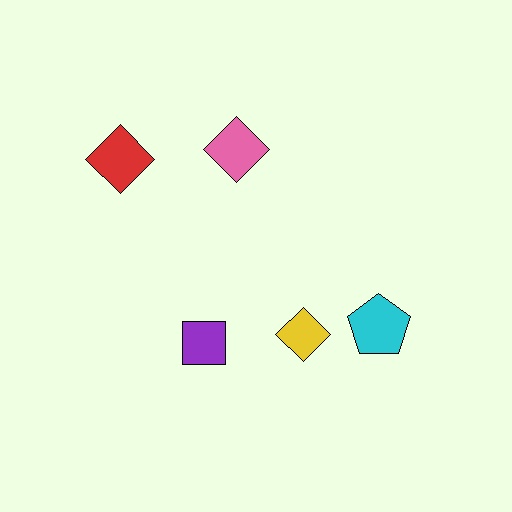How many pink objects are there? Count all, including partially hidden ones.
There is 1 pink object.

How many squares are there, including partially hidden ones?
There is 1 square.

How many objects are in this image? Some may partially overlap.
There are 5 objects.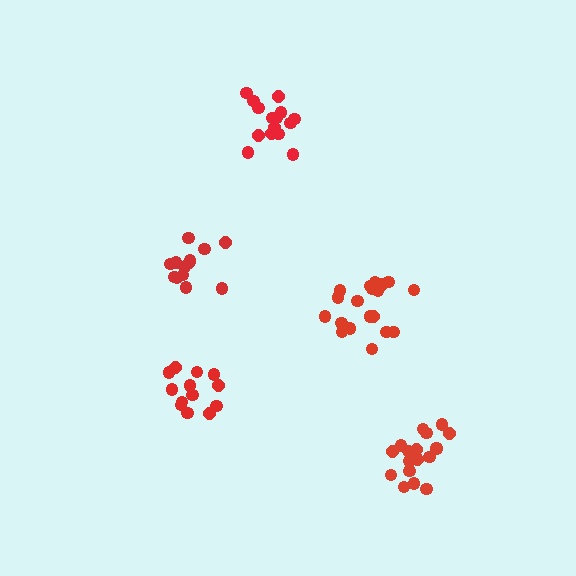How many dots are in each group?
Group 1: 14 dots, Group 2: 19 dots, Group 3: 13 dots, Group 4: 15 dots, Group 5: 19 dots (80 total).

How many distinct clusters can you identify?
There are 5 distinct clusters.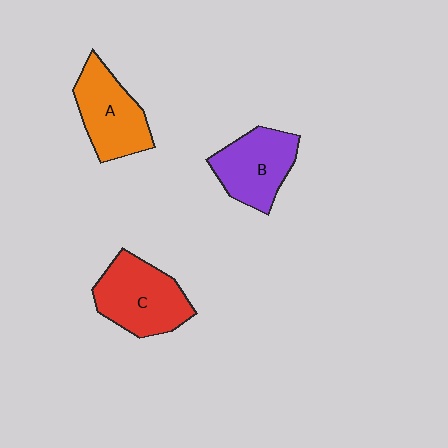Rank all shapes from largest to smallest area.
From largest to smallest: C (red), A (orange), B (purple).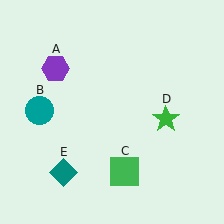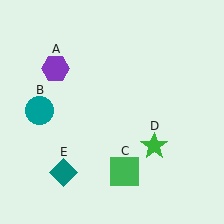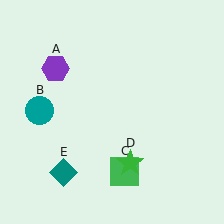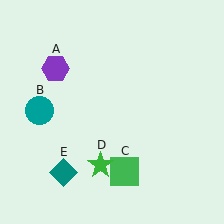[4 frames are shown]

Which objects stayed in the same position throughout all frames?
Purple hexagon (object A) and teal circle (object B) and green square (object C) and teal diamond (object E) remained stationary.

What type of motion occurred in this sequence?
The green star (object D) rotated clockwise around the center of the scene.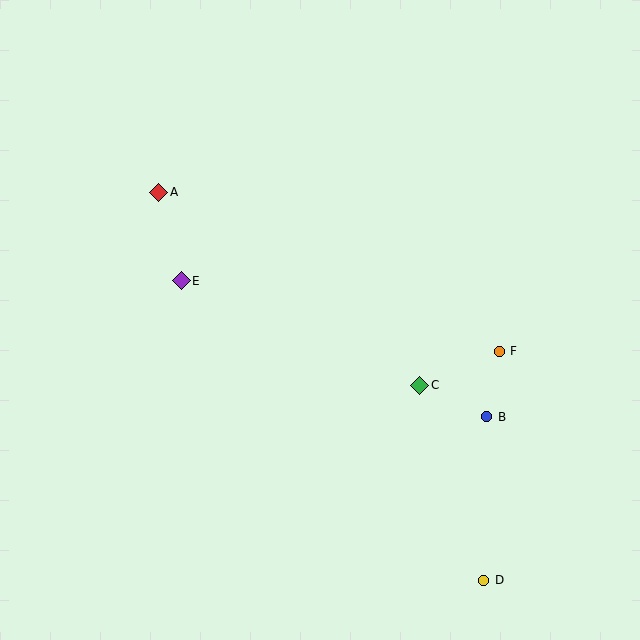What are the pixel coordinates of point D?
Point D is at (484, 580).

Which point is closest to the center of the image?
Point C at (420, 385) is closest to the center.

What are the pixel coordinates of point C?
Point C is at (420, 385).